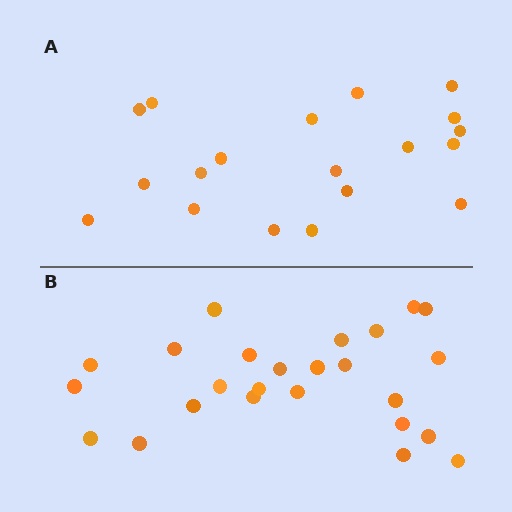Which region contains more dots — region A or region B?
Region B (the bottom region) has more dots.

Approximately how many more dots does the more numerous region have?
Region B has about 6 more dots than region A.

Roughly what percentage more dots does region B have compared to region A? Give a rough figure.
About 30% more.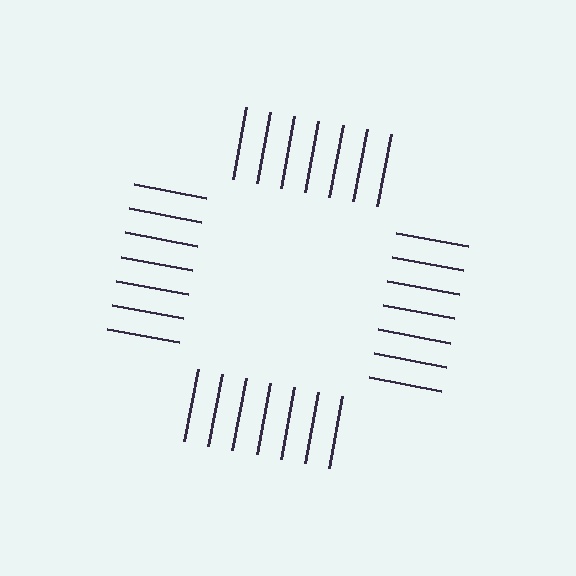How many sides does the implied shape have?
4 sides — the line-ends trace a square.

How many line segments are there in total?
28 — 7 along each of the 4 edges.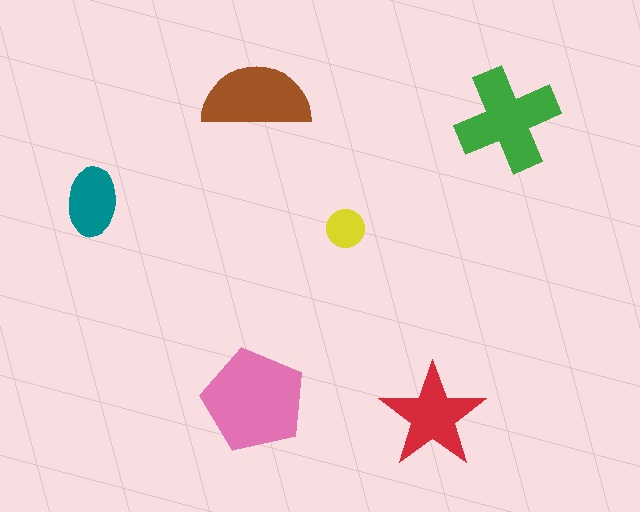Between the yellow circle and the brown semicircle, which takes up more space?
The brown semicircle.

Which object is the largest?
The pink pentagon.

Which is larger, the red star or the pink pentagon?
The pink pentagon.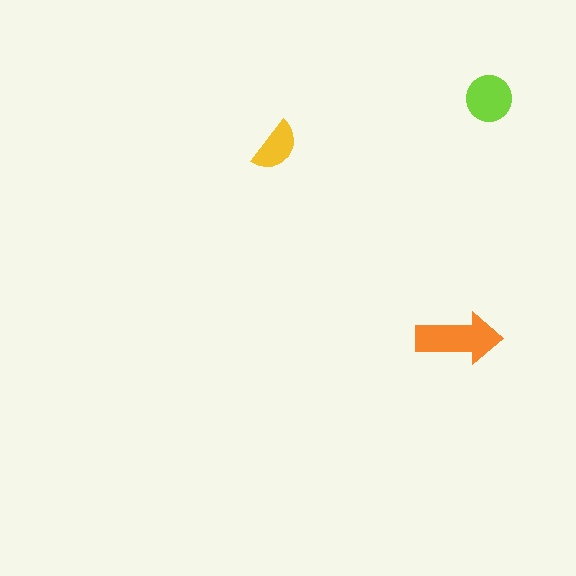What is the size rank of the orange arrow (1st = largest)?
1st.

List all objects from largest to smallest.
The orange arrow, the lime circle, the yellow semicircle.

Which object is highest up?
The lime circle is topmost.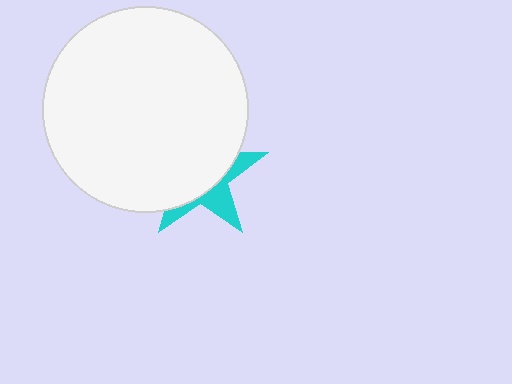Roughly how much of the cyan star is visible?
A small part of it is visible (roughly 33%).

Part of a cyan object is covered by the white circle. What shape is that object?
It is a star.